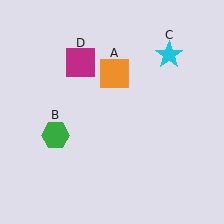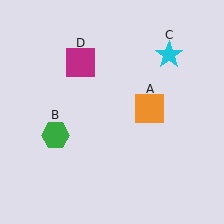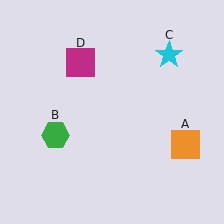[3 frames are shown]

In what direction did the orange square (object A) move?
The orange square (object A) moved down and to the right.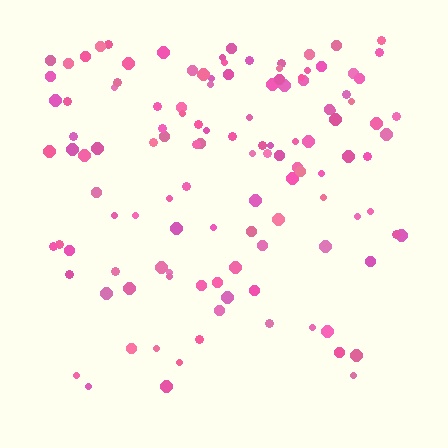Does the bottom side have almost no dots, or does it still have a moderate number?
Still a moderate number, just noticeably fewer than the top.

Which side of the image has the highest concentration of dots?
The top.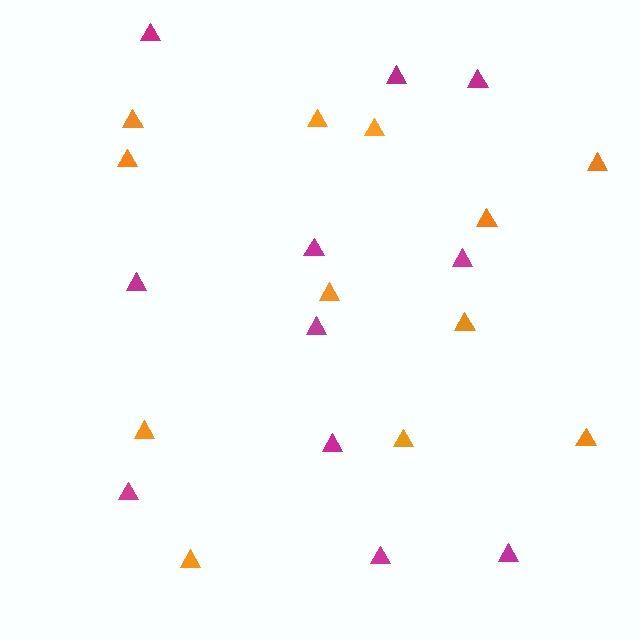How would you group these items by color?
There are 2 groups: one group of orange triangles (12) and one group of magenta triangles (11).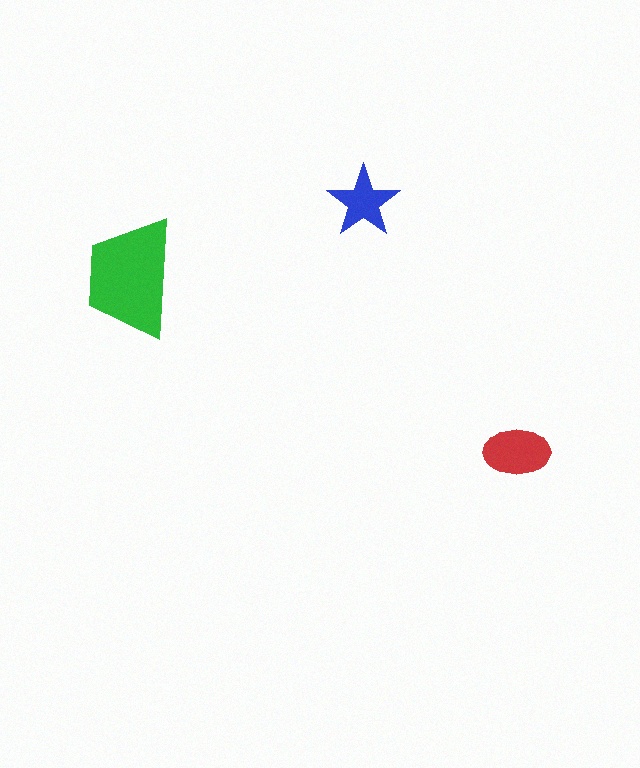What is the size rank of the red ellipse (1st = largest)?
2nd.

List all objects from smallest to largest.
The blue star, the red ellipse, the green trapezoid.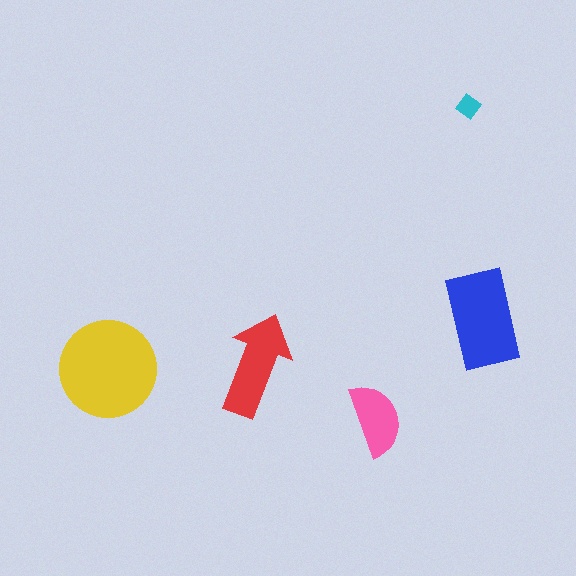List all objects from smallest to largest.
The cyan diamond, the pink semicircle, the red arrow, the blue rectangle, the yellow circle.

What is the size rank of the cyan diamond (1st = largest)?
5th.